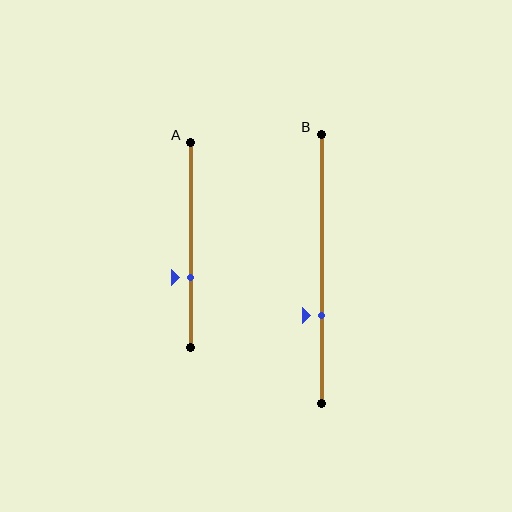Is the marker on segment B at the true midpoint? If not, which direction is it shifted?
No, the marker on segment B is shifted downward by about 17% of the segment length.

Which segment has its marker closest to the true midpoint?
Segment A has its marker closest to the true midpoint.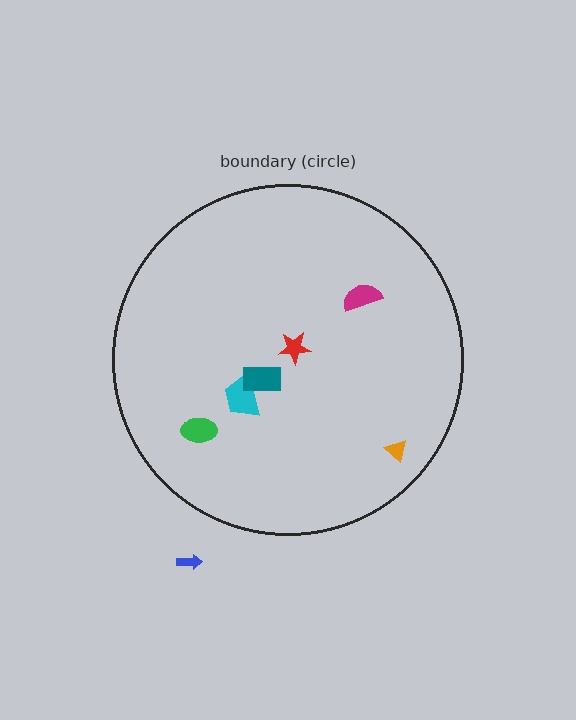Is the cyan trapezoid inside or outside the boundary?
Inside.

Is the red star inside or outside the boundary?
Inside.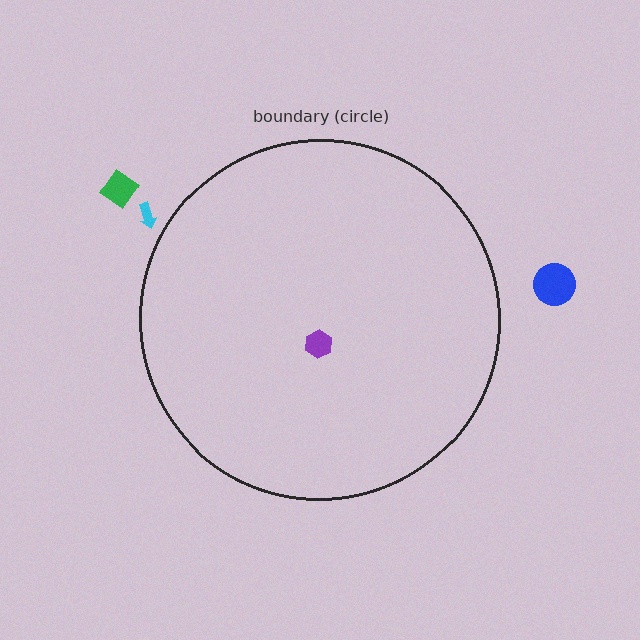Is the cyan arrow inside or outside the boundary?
Outside.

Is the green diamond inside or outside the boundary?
Outside.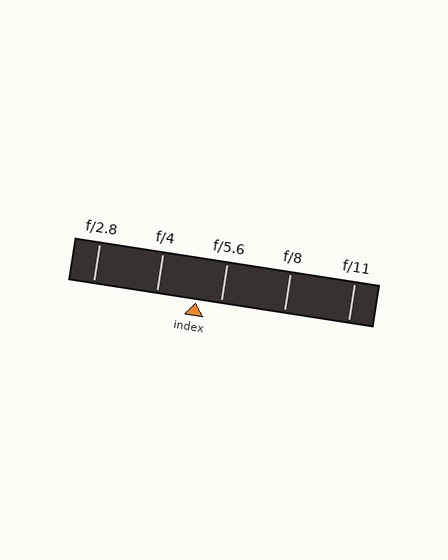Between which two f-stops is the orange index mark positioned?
The index mark is between f/4 and f/5.6.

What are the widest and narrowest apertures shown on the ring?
The widest aperture shown is f/2.8 and the narrowest is f/11.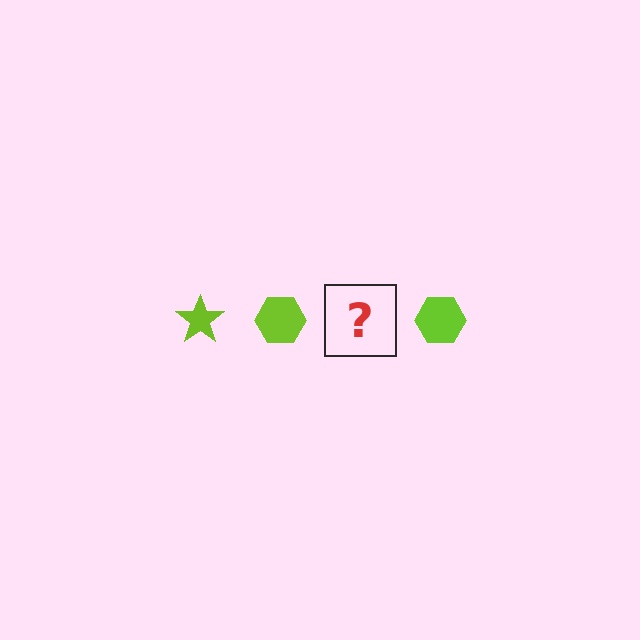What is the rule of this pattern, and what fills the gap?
The rule is that the pattern cycles through star, hexagon shapes in lime. The gap should be filled with a lime star.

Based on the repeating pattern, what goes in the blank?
The blank should be a lime star.